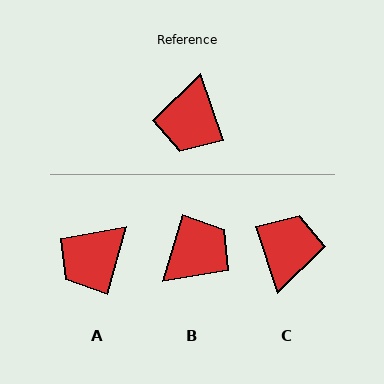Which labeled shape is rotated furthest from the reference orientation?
C, about 180 degrees away.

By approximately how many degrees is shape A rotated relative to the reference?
Approximately 34 degrees clockwise.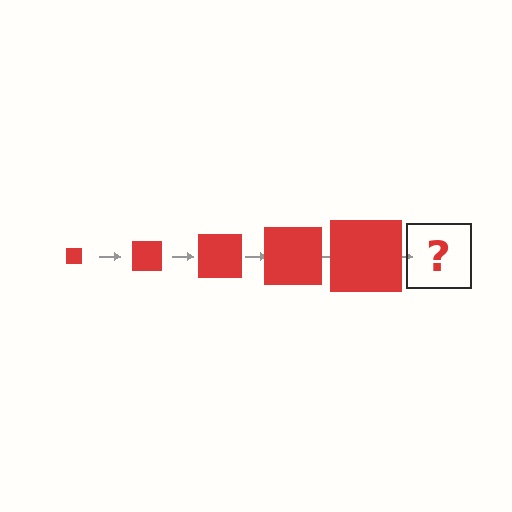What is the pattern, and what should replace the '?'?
The pattern is that the square gets progressively larger each step. The '?' should be a red square, larger than the previous one.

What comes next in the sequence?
The next element should be a red square, larger than the previous one.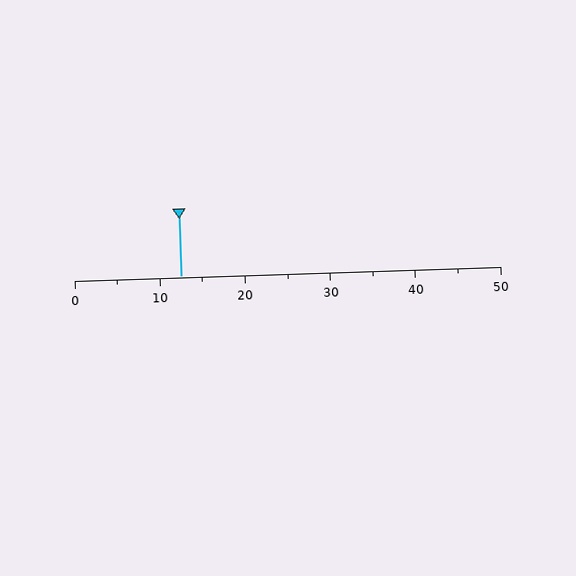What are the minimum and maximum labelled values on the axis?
The axis runs from 0 to 50.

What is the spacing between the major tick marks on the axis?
The major ticks are spaced 10 apart.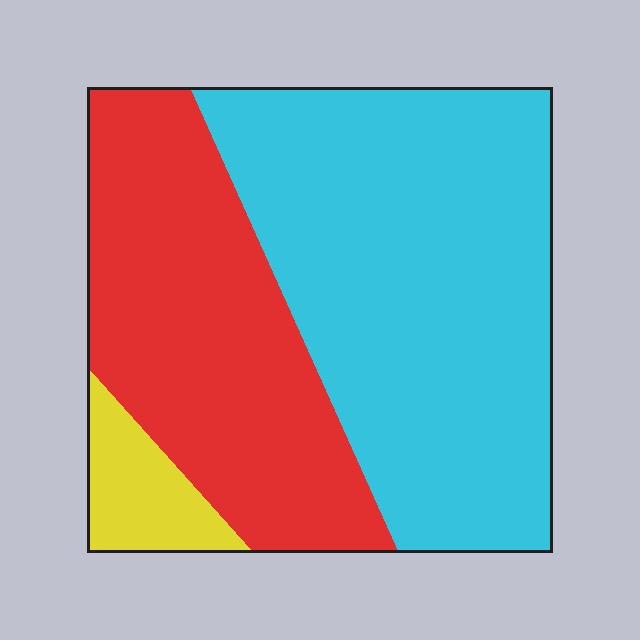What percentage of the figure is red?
Red covers around 35% of the figure.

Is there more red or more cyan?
Cyan.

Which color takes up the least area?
Yellow, at roughly 5%.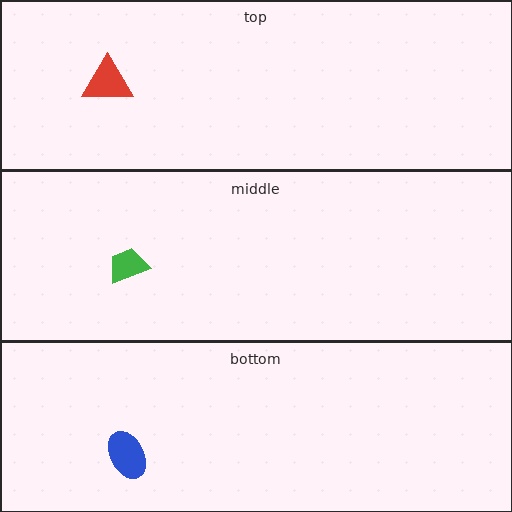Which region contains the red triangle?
The top region.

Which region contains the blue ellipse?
The bottom region.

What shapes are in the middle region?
The green trapezoid.